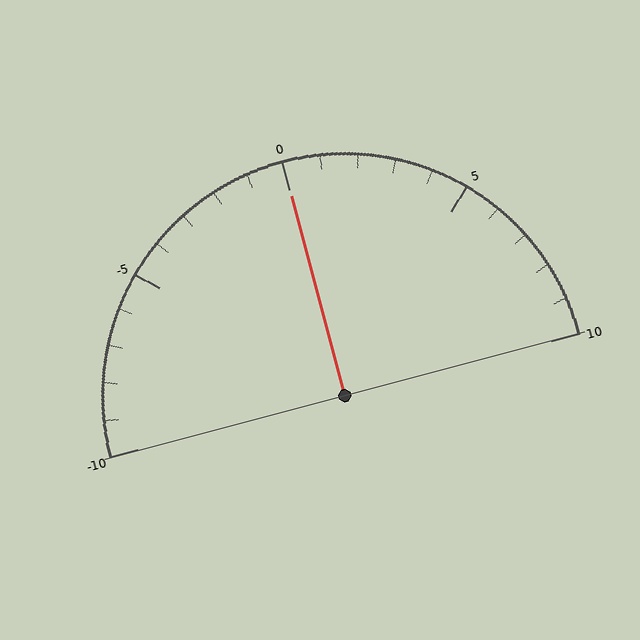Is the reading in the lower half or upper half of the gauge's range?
The reading is in the upper half of the range (-10 to 10).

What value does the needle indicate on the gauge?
The needle indicates approximately 0.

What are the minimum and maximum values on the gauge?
The gauge ranges from -10 to 10.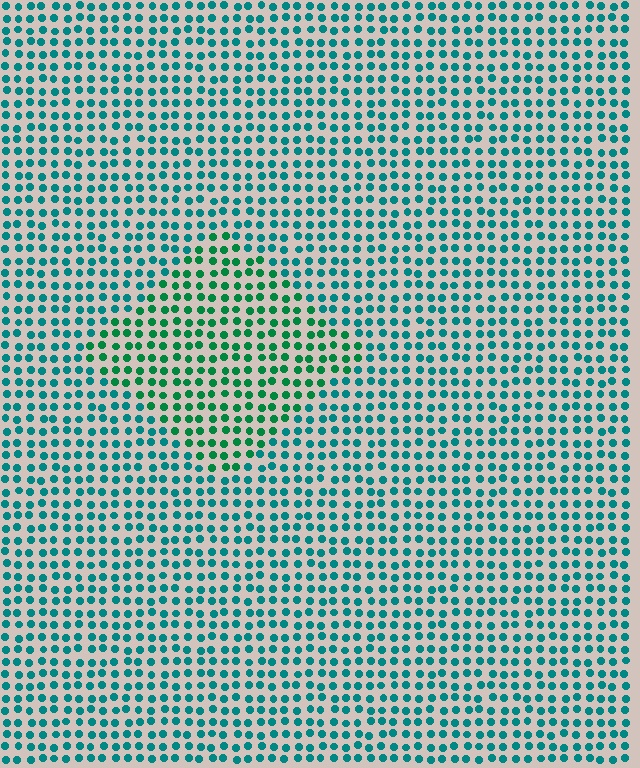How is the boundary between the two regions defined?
The boundary is defined purely by a slight shift in hue (about 31 degrees). Spacing, size, and orientation are identical on both sides.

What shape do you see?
I see a diamond.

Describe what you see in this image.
The image is filled with small teal elements in a uniform arrangement. A diamond-shaped region is visible where the elements are tinted to a slightly different hue, forming a subtle color boundary.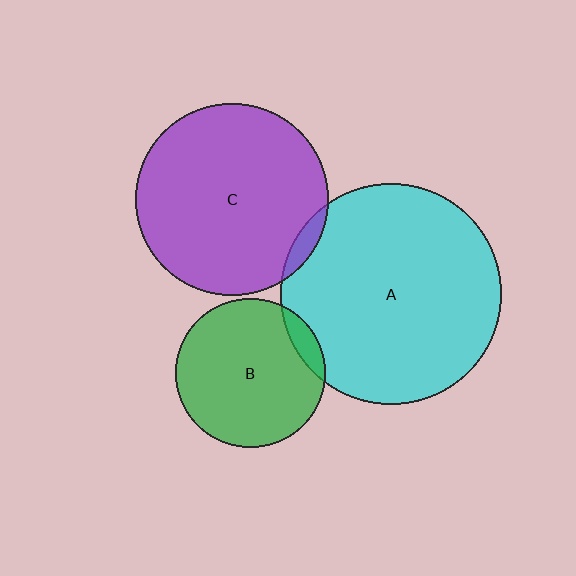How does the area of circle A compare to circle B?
Approximately 2.2 times.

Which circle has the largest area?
Circle A (cyan).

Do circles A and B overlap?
Yes.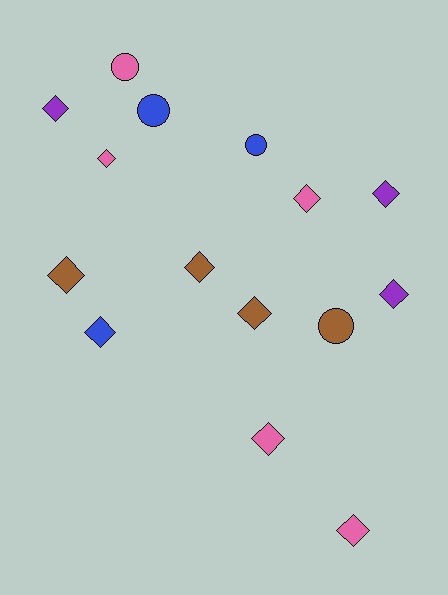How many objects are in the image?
There are 15 objects.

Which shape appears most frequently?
Diamond, with 11 objects.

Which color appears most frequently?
Pink, with 5 objects.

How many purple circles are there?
There are no purple circles.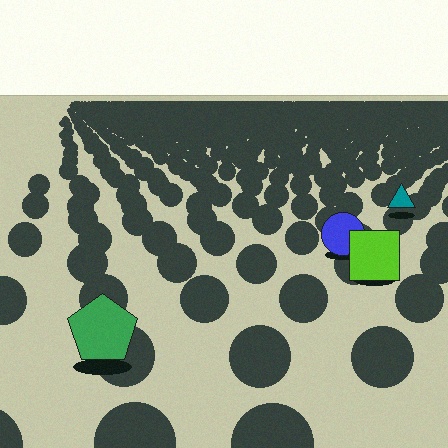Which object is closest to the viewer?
The green pentagon is closest. The texture marks near it are larger and more spread out.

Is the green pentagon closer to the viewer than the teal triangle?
Yes. The green pentagon is closer — you can tell from the texture gradient: the ground texture is coarser near it.